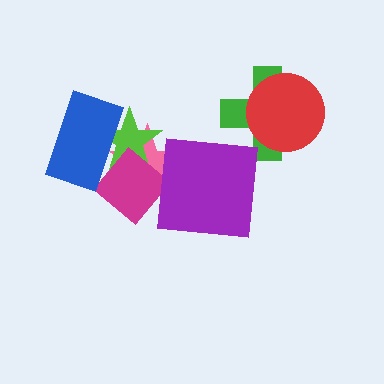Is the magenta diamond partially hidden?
No, no other shape covers it.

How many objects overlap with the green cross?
1 object overlaps with the green cross.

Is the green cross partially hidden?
Yes, it is partially covered by another shape.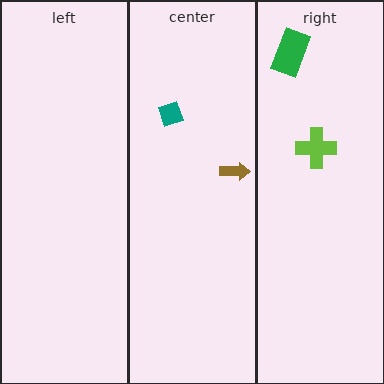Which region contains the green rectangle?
The right region.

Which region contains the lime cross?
The right region.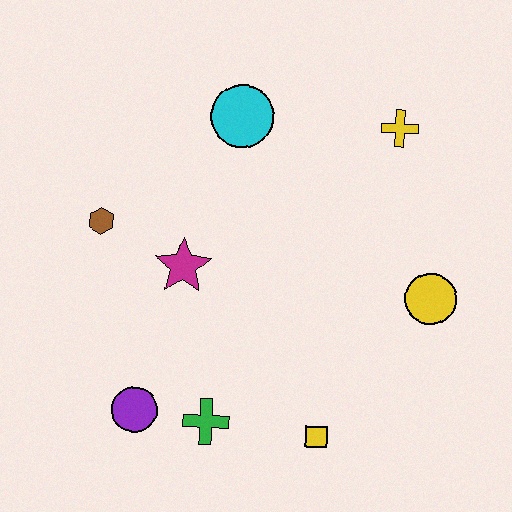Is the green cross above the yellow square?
Yes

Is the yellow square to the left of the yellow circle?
Yes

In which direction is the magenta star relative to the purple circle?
The magenta star is above the purple circle.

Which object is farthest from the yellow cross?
The purple circle is farthest from the yellow cross.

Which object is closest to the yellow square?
The green cross is closest to the yellow square.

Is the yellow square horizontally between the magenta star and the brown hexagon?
No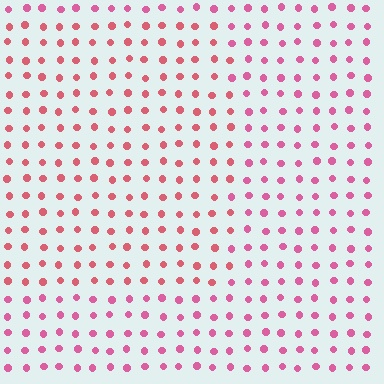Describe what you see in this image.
The image is filled with small pink elements in a uniform arrangement. A rectangle-shaped region is visible where the elements are tinted to a slightly different hue, forming a subtle color boundary.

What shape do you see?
I see a rectangle.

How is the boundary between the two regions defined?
The boundary is defined purely by a slight shift in hue (about 23 degrees). Spacing, size, and orientation are identical on both sides.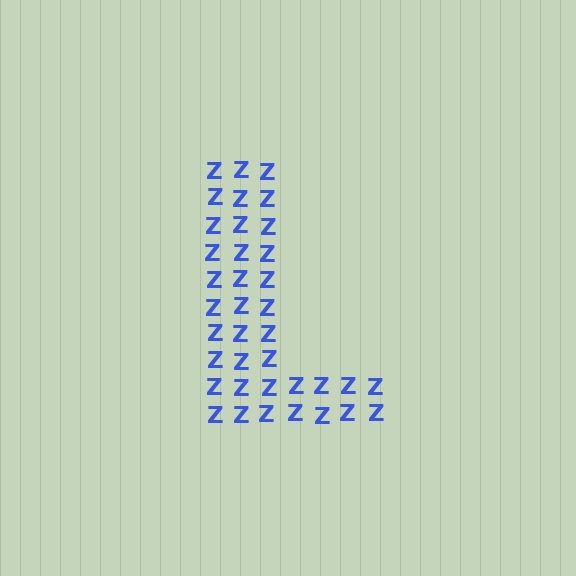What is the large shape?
The large shape is the letter L.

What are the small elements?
The small elements are letter Z's.